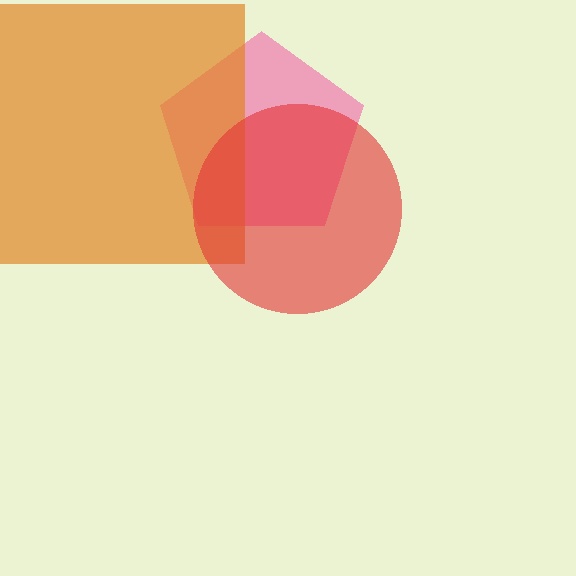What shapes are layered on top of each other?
The layered shapes are: a pink pentagon, an orange square, a red circle.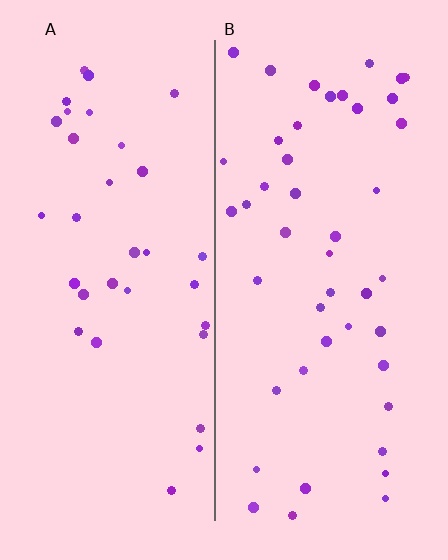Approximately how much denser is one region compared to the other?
Approximately 1.3× — region B over region A.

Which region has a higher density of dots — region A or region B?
B (the right).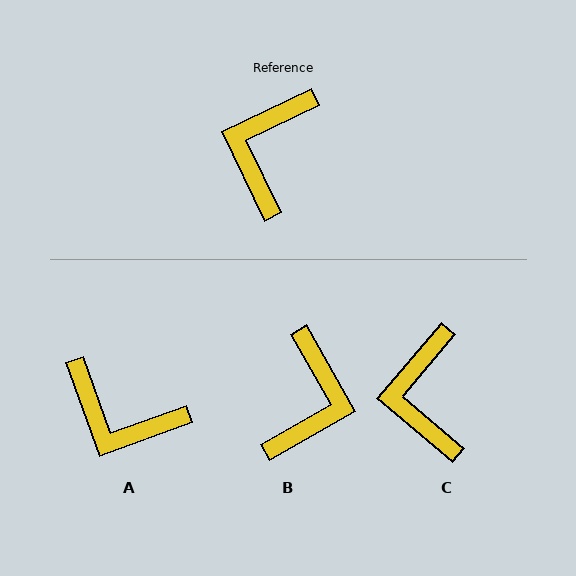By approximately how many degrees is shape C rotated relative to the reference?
Approximately 24 degrees counter-clockwise.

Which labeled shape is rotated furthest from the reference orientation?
B, about 176 degrees away.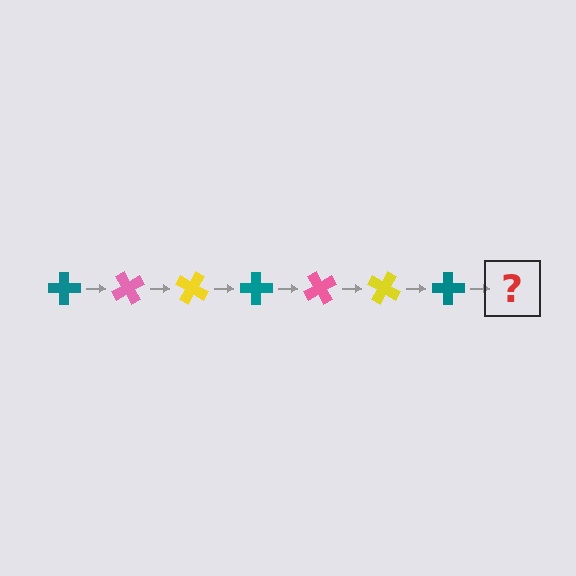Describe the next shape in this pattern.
It should be a pink cross, rotated 420 degrees from the start.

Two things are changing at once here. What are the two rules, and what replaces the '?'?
The two rules are that it rotates 60 degrees each step and the color cycles through teal, pink, and yellow. The '?' should be a pink cross, rotated 420 degrees from the start.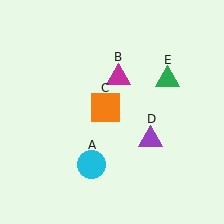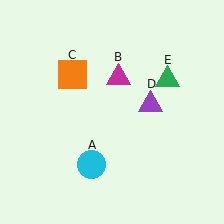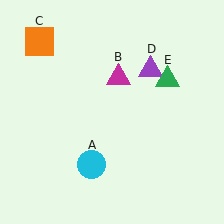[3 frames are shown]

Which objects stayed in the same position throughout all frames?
Cyan circle (object A) and magenta triangle (object B) and green triangle (object E) remained stationary.